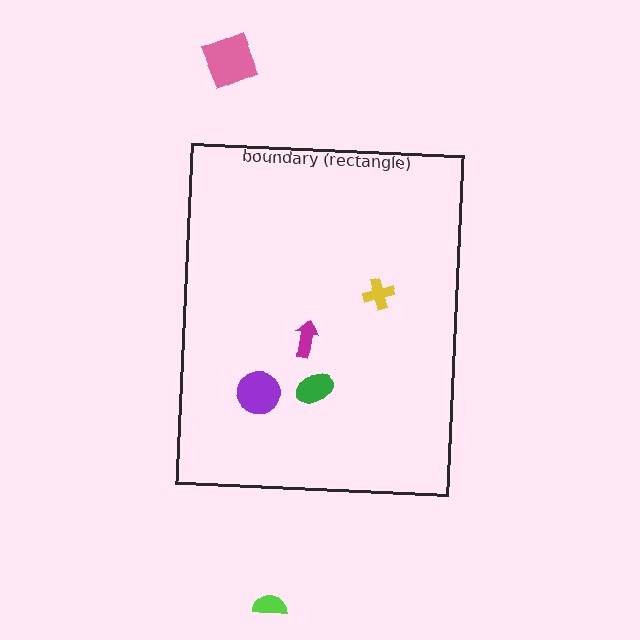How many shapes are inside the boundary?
4 inside, 2 outside.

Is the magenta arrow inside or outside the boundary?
Inside.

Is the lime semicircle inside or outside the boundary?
Outside.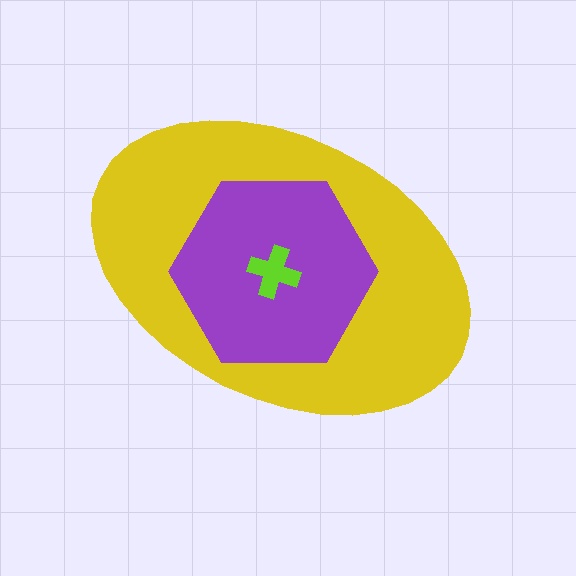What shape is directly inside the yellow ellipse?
The purple hexagon.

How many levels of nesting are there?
3.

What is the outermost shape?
The yellow ellipse.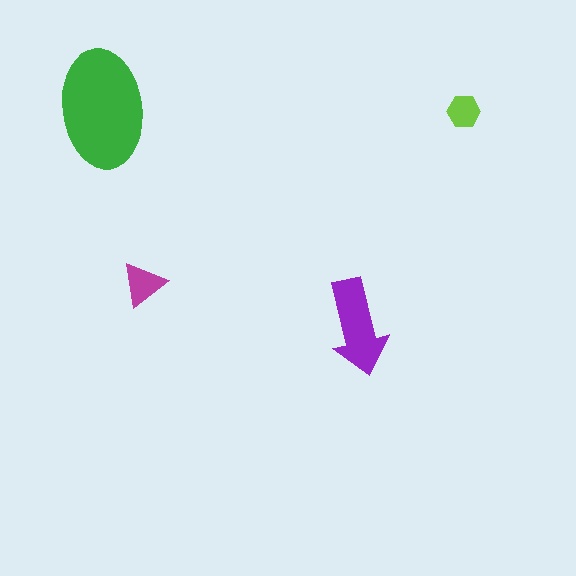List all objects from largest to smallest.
The green ellipse, the purple arrow, the magenta triangle, the lime hexagon.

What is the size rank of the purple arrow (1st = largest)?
2nd.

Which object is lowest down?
The purple arrow is bottommost.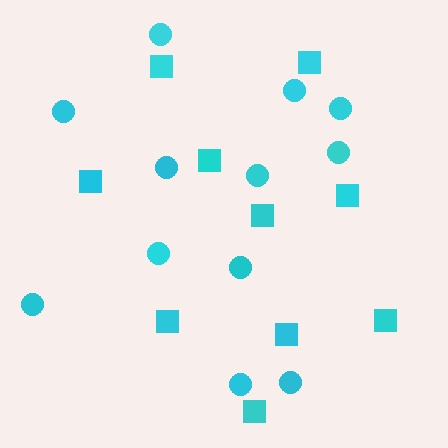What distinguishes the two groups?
There are 2 groups: one group of circles (12) and one group of squares (10).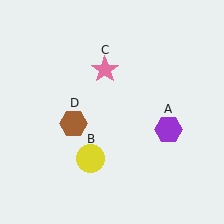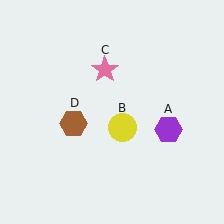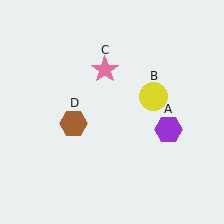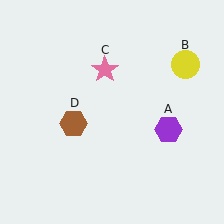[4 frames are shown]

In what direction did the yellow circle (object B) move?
The yellow circle (object B) moved up and to the right.